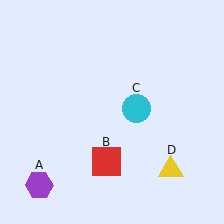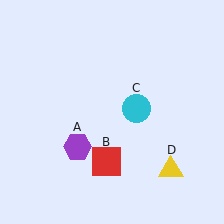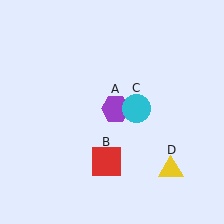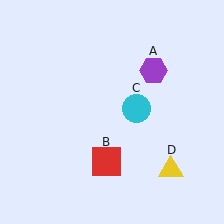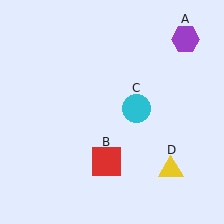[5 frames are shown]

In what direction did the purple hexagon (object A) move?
The purple hexagon (object A) moved up and to the right.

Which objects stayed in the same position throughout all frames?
Red square (object B) and cyan circle (object C) and yellow triangle (object D) remained stationary.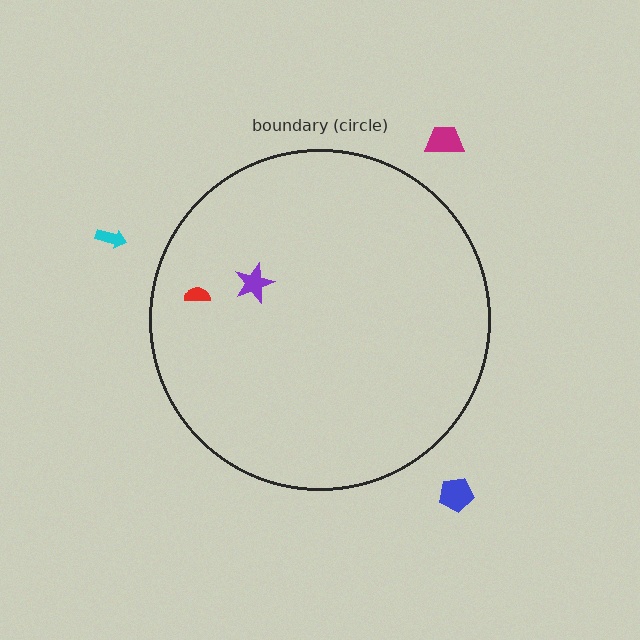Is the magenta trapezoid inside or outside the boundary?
Outside.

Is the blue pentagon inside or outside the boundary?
Outside.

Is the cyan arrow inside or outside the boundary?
Outside.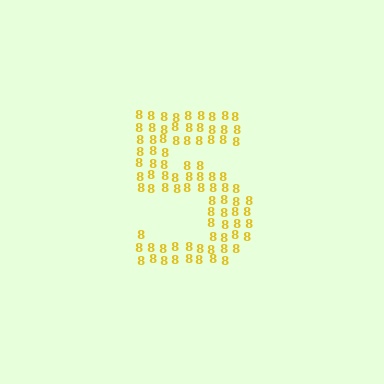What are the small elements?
The small elements are digit 8's.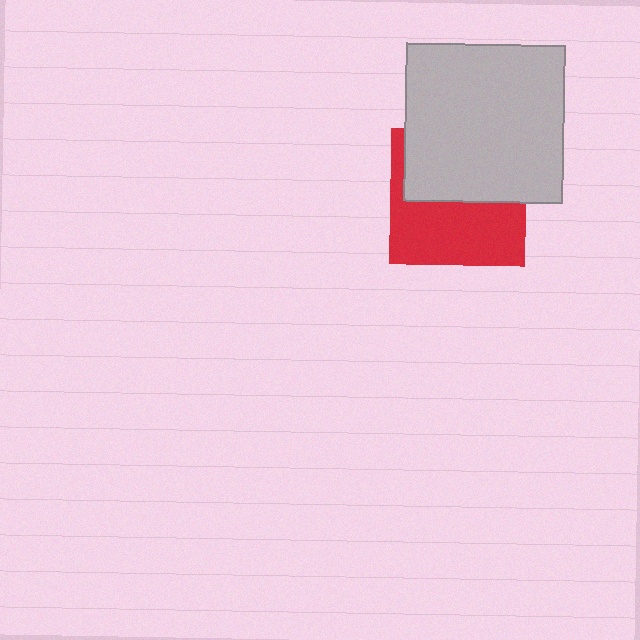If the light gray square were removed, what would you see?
You would see the complete red square.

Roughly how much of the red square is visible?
About half of it is visible (roughly 53%).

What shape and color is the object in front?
The object in front is a light gray square.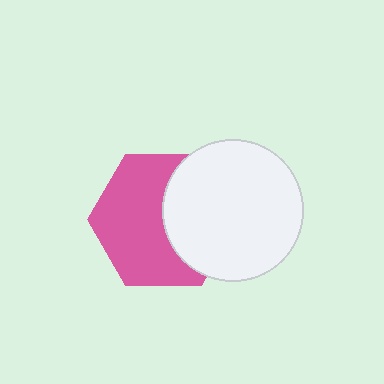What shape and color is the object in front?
The object in front is a white circle.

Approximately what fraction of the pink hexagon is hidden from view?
Roughly 40% of the pink hexagon is hidden behind the white circle.